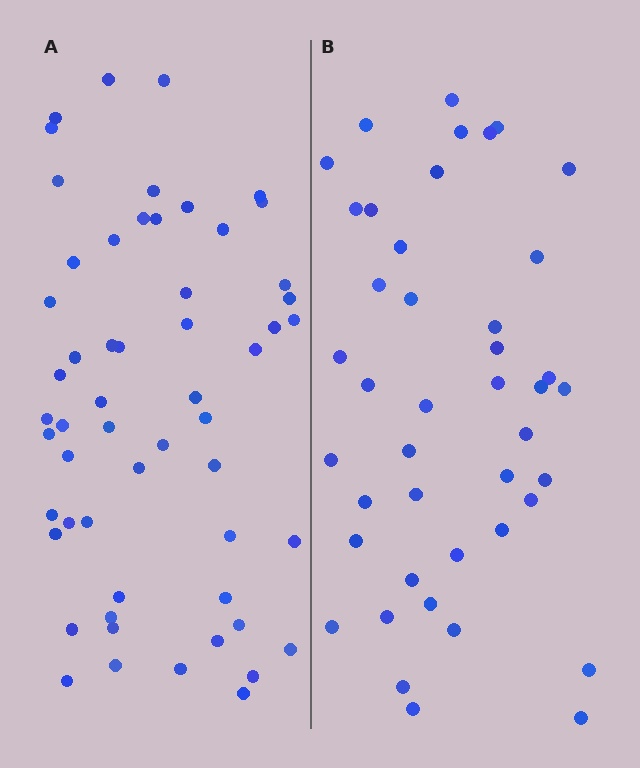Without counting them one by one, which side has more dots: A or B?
Region A (the left region) has more dots.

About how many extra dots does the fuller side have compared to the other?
Region A has approximately 15 more dots than region B.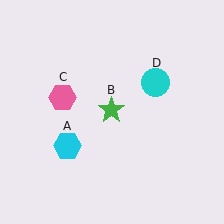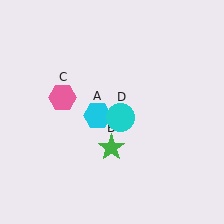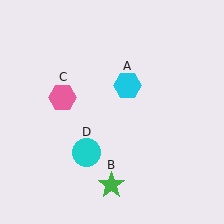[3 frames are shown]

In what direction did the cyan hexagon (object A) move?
The cyan hexagon (object A) moved up and to the right.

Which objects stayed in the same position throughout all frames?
Pink hexagon (object C) remained stationary.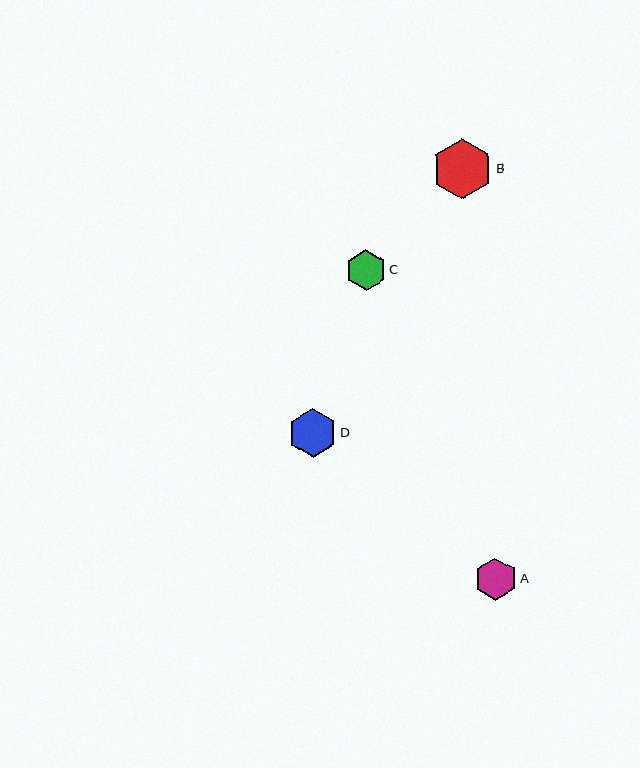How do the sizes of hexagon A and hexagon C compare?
Hexagon A and hexagon C are approximately the same size.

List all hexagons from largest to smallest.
From largest to smallest: B, D, A, C.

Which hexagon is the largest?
Hexagon B is the largest with a size of approximately 60 pixels.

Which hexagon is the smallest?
Hexagon C is the smallest with a size of approximately 41 pixels.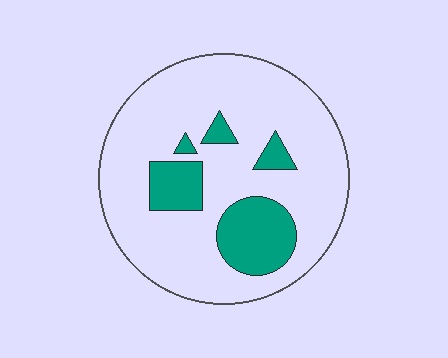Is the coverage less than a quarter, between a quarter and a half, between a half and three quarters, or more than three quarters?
Less than a quarter.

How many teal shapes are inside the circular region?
5.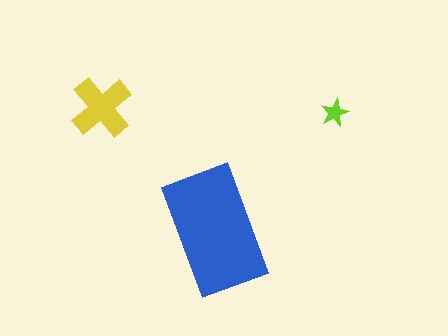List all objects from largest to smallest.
The blue rectangle, the yellow cross, the lime star.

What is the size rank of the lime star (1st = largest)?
3rd.